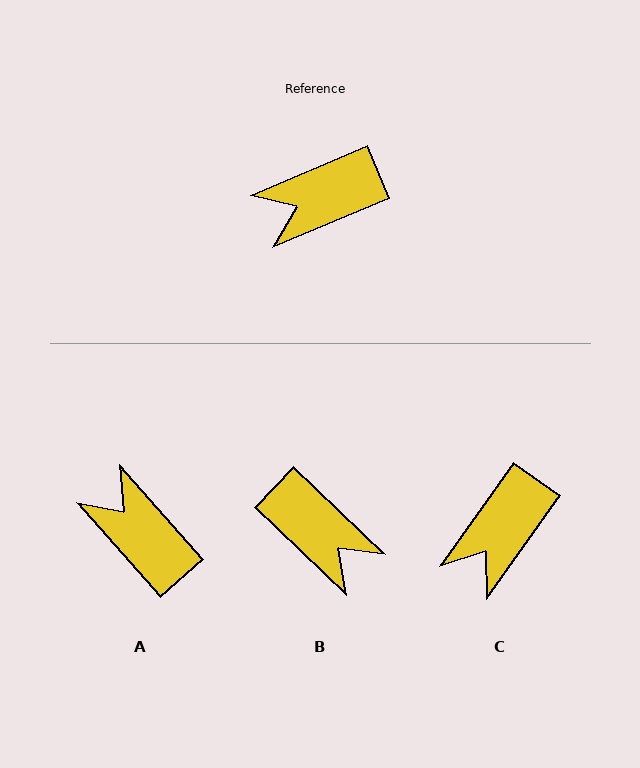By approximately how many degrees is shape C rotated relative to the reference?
Approximately 32 degrees counter-clockwise.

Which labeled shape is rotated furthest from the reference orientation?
B, about 113 degrees away.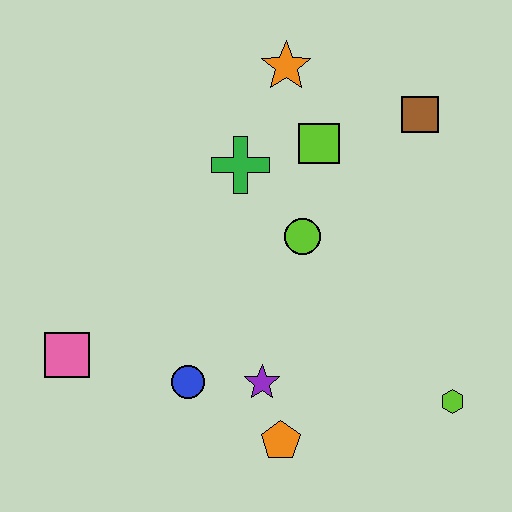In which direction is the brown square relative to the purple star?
The brown square is above the purple star.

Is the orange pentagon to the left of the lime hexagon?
Yes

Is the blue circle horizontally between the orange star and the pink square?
Yes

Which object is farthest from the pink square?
The brown square is farthest from the pink square.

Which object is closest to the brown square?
The lime square is closest to the brown square.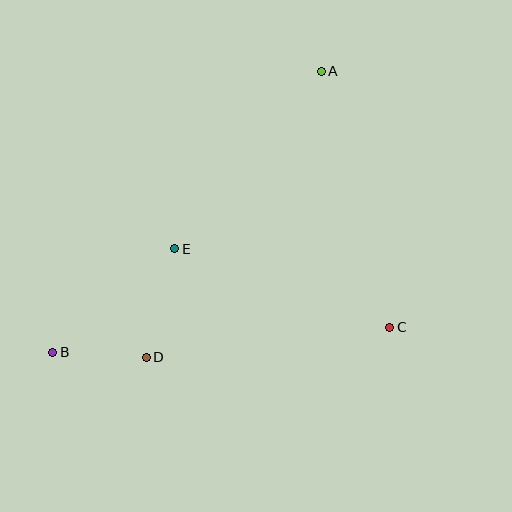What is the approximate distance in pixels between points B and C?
The distance between B and C is approximately 338 pixels.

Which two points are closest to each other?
Points B and D are closest to each other.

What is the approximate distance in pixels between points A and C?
The distance between A and C is approximately 265 pixels.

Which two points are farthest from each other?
Points A and B are farthest from each other.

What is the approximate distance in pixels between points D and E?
The distance between D and E is approximately 112 pixels.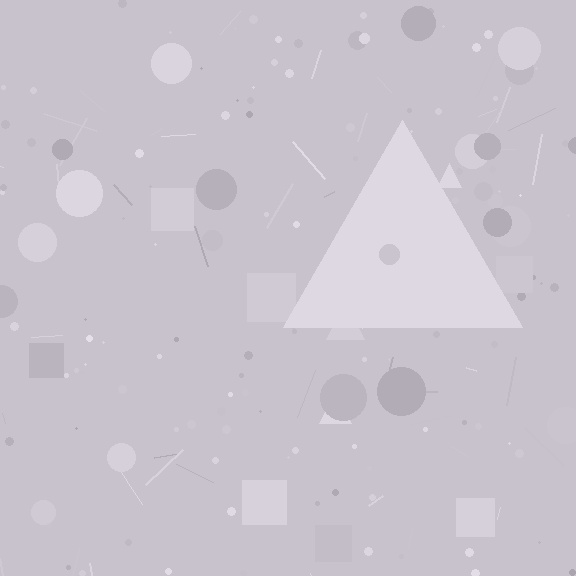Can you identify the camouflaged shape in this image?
The camouflaged shape is a triangle.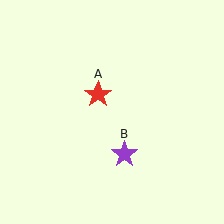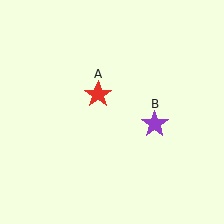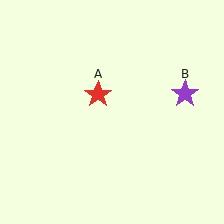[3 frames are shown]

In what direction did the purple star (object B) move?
The purple star (object B) moved up and to the right.